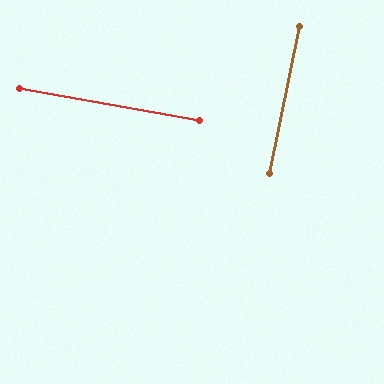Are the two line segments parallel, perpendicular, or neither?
Perpendicular — they meet at approximately 89°.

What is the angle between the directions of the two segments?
Approximately 89 degrees.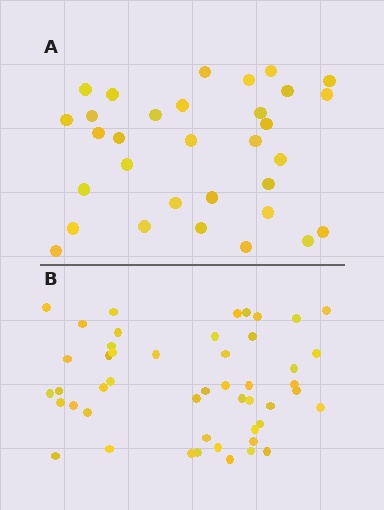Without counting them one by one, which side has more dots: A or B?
Region B (the bottom region) has more dots.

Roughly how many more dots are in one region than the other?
Region B has approximately 15 more dots than region A.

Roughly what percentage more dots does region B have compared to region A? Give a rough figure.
About 50% more.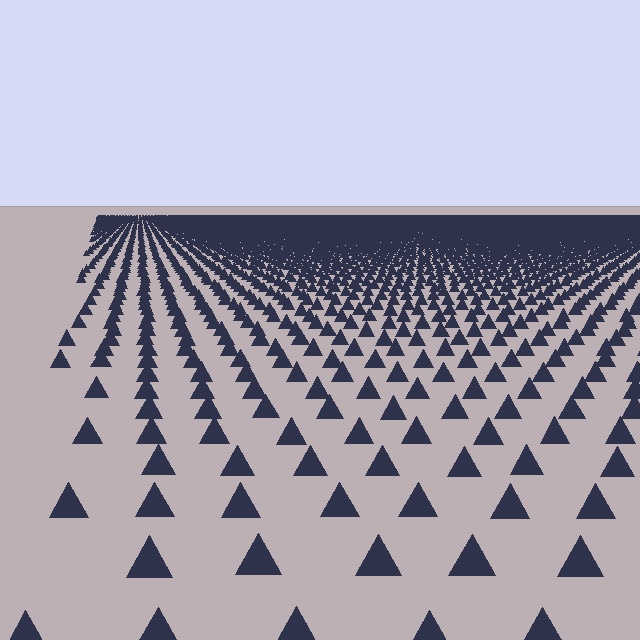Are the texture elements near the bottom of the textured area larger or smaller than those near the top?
Larger. Near the bottom, elements are closer to the viewer and appear at a bigger on-screen size.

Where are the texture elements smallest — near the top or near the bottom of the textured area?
Near the top.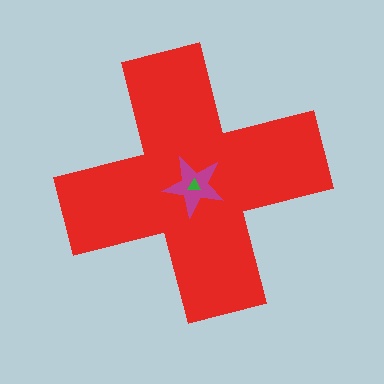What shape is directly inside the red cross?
The magenta star.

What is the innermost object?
The green triangle.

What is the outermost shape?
The red cross.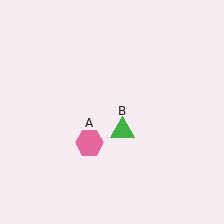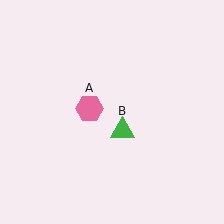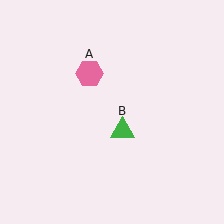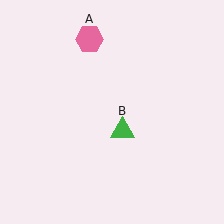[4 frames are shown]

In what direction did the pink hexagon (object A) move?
The pink hexagon (object A) moved up.